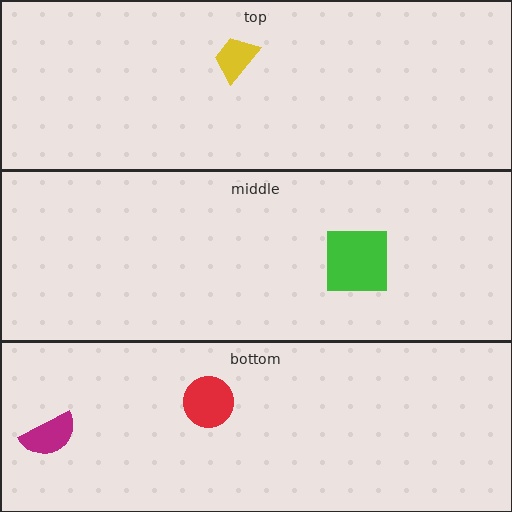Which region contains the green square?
The middle region.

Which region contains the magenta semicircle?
The bottom region.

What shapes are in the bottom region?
The magenta semicircle, the red circle.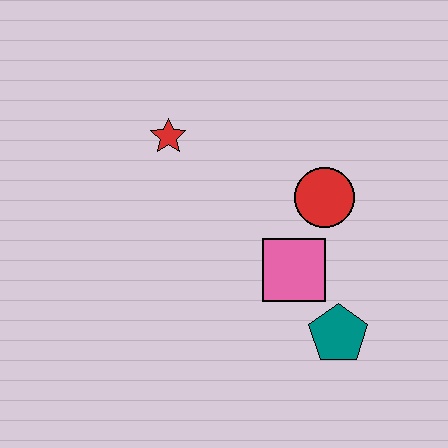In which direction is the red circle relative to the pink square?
The red circle is above the pink square.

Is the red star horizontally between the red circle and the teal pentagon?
No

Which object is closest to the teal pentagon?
The pink square is closest to the teal pentagon.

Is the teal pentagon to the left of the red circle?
No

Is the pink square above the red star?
No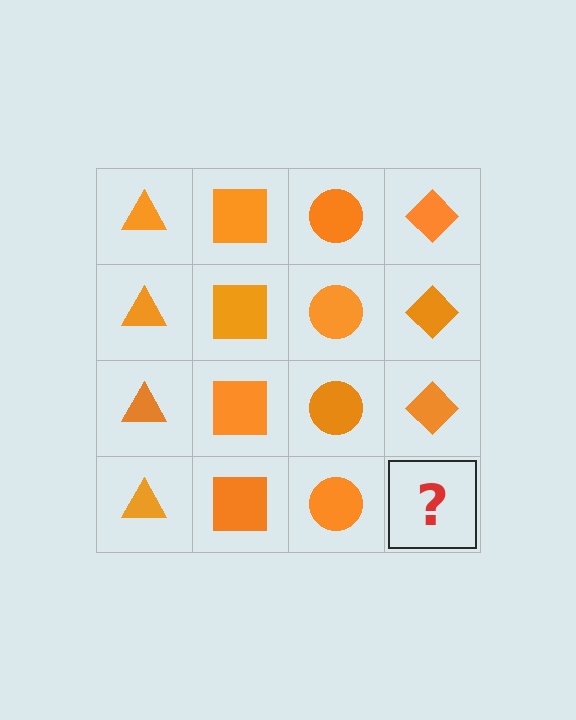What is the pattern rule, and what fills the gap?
The rule is that each column has a consistent shape. The gap should be filled with an orange diamond.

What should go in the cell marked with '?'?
The missing cell should contain an orange diamond.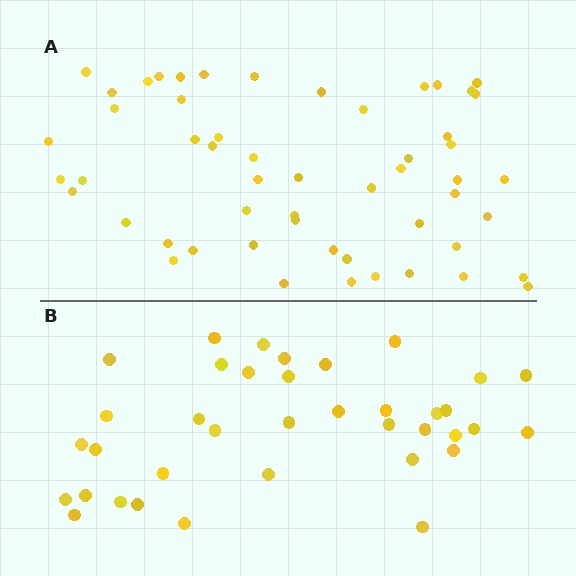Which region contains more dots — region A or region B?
Region A (the top region) has more dots.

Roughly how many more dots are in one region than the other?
Region A has approximately 15 more dots than region B.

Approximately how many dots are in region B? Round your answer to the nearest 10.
About 40 dots. (The exact count is 37, which rounds to 40.)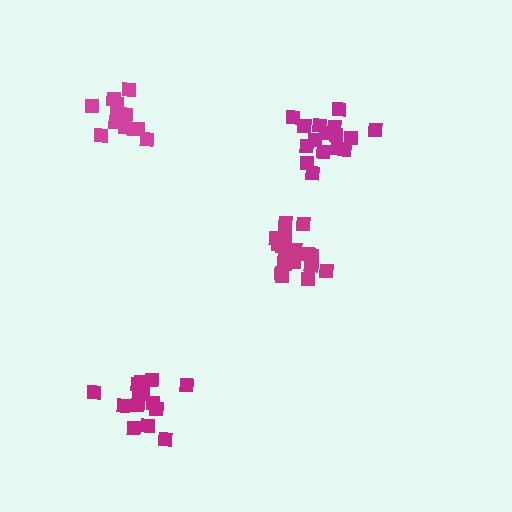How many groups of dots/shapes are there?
There are 4 groups.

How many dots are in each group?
Group 1: 19 dots, Group 2: 16 dots, Group 3: 14 dots, Group 4: 13 dots (62 total).